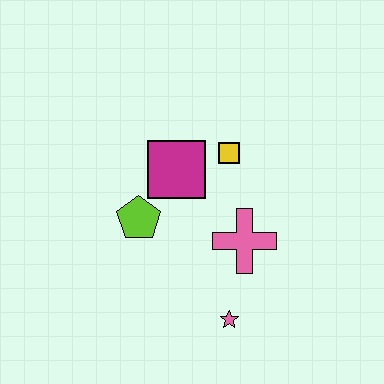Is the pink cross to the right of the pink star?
Yes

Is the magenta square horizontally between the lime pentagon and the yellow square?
Yes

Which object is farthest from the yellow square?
The pink star is farthest from the yellow square.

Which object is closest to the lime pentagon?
The magenta square is closest to the lime pentagon.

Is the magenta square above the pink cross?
Yes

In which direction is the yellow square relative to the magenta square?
The yellow square is to the right of the magenta square.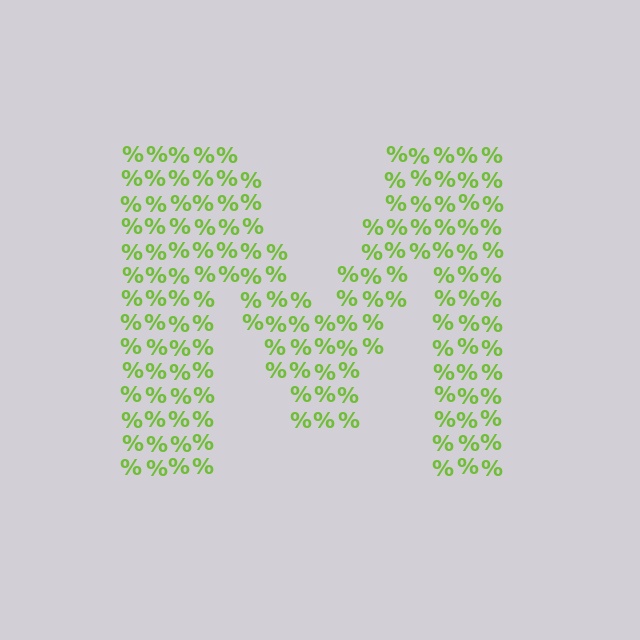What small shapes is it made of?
It is made of small percent signs.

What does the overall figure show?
The overall figure shows the letter M.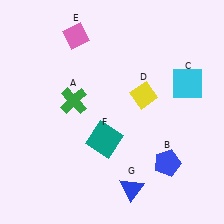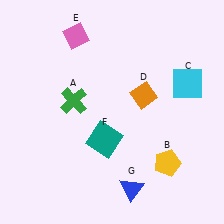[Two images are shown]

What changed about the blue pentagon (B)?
In Image 1, B is blue. In Image 2, it changed to yellow.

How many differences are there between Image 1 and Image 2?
There are 2 differences between the two images.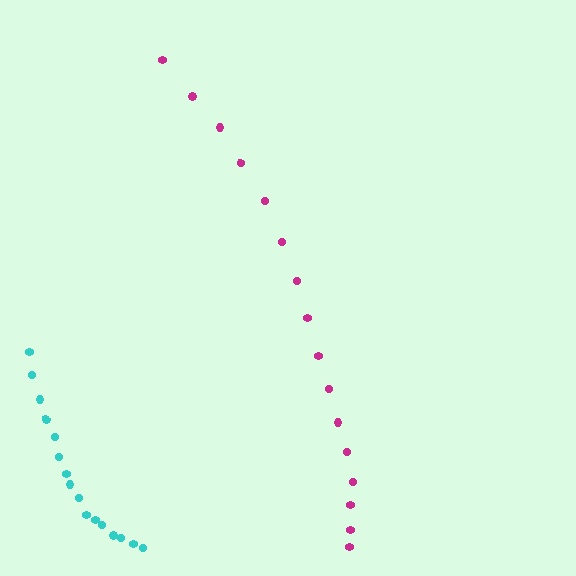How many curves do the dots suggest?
There are 2 distinct paths.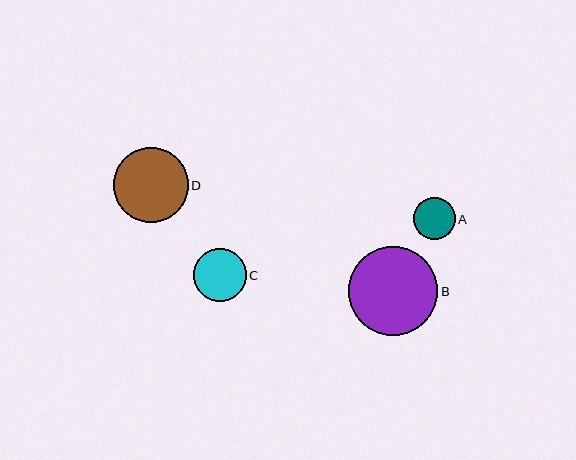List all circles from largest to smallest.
From largest to smallest: B, D, C, A.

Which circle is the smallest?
Circle A is the smallest with a size of approximately 42 pixels.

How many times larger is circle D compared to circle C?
Circle D is approximately 1.4 times the size of circle C.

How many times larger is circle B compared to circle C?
Circle B is approximately 1.7 times the size of circle C.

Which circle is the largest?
Circle B is the largest with a size of approximately 89 pixels.